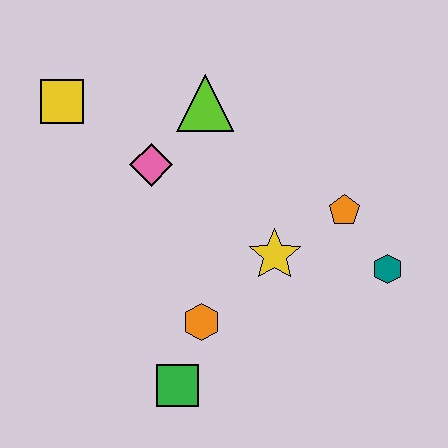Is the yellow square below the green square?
No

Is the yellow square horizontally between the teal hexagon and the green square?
No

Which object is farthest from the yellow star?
The yellow square is farthest from the yellow star.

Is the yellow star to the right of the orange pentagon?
No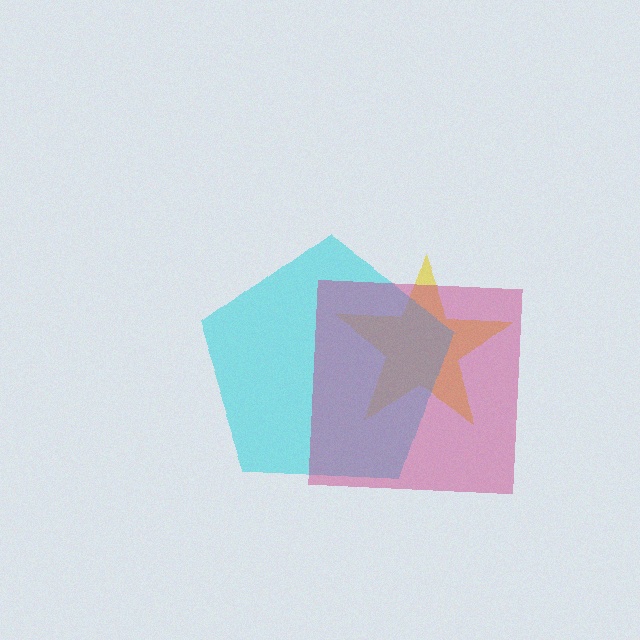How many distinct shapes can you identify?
There are 3 distinct shapes: a yellow star, a cyan pentagon, a magenta square.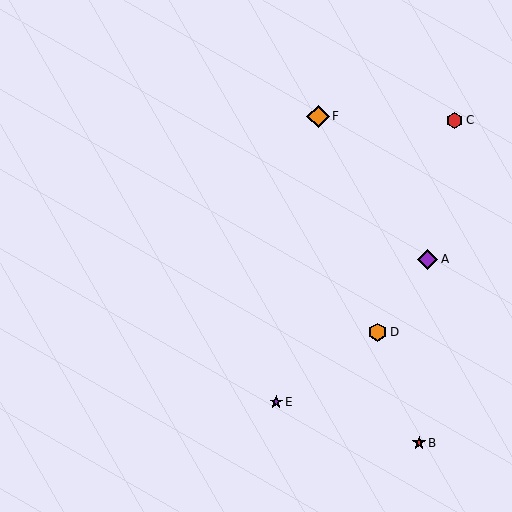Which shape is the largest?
The orange diamond (labeled F) is the largest.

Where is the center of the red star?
The center of the red star is at (419, 443).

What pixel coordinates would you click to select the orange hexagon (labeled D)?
Click at (377, 332) to select the orange hexagon D.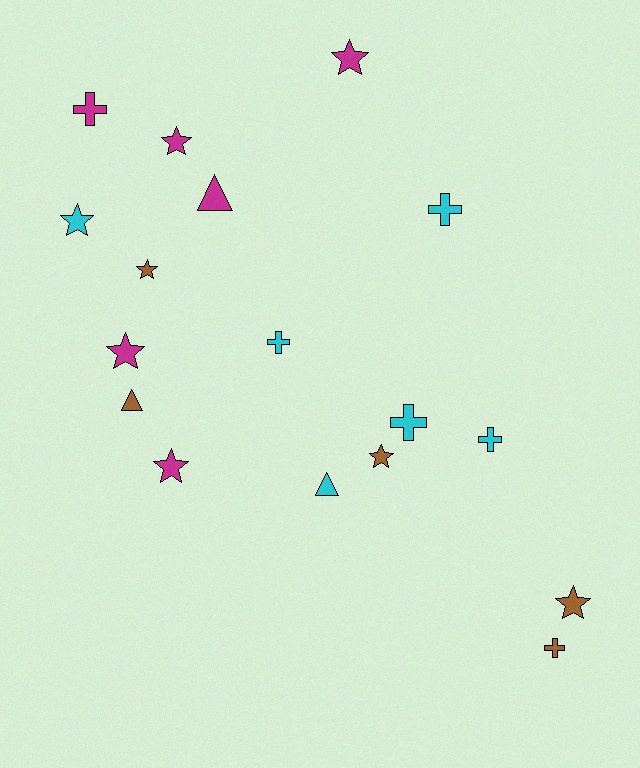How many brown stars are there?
There are 3 brown stars.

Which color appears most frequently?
Cyan, with 6 objects.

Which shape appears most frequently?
Star, with 8 objects.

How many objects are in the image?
There are 17 objects.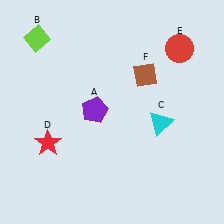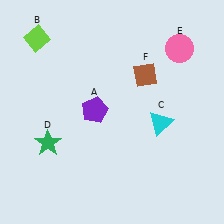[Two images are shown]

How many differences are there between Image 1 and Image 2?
There are 2 differences between the two images.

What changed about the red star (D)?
In Image 1, D is red. In Image 2, it changed to green.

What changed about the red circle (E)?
In Image 1, E is red. In Image 2, it changed to pink.